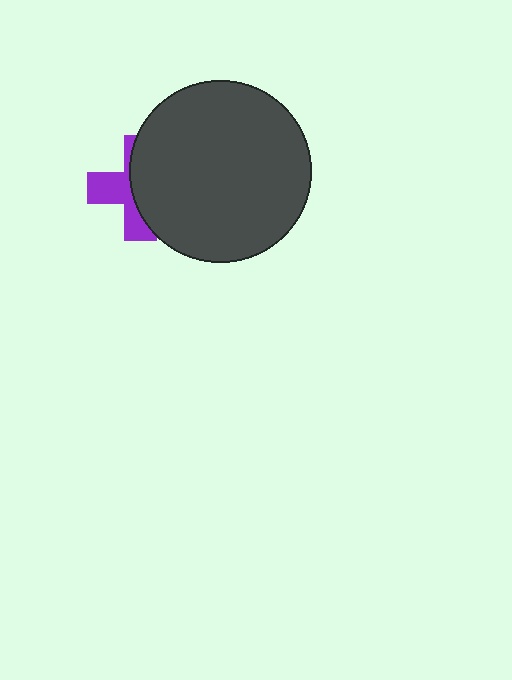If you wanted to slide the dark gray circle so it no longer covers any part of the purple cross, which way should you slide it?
Slide it right — that is the most direct way to separate the two shapes.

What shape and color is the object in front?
The object in front is a dark gray circle.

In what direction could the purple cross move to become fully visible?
The purple cross could move left. That would shift it out from behind the dark gray circle entirely.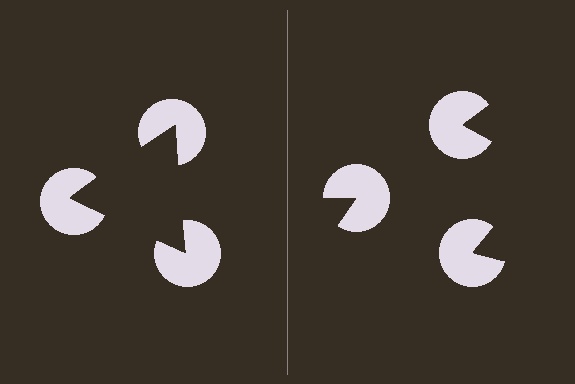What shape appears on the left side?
An illusory triangle.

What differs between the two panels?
The pac-man discs are positioned identically on both sides; only the wedge orientations differ. On the left they align to a triangle; on the right they are misaligned.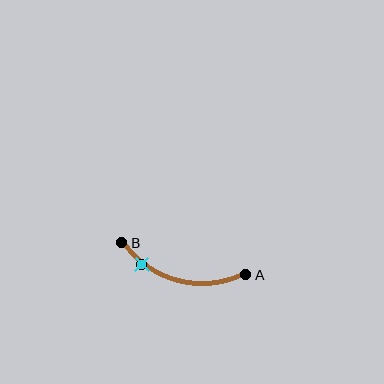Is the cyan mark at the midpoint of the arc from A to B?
No. The cyan mark lies on the arc but is closer to endpoint B. The arc midpoint would be at the point on the curve equidistant along the arc from both A and B.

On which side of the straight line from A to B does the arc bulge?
The arc bulges below the straight line connecting A and B.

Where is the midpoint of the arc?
The arc midpoint is the point on the curve farthest from the straight line joining A and B. It sits below that line.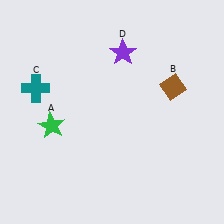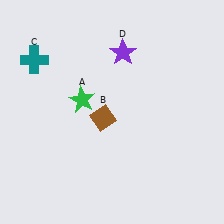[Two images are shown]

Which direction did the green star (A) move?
The green star (A) moved right.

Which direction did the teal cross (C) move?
The teal cross (C) moved up.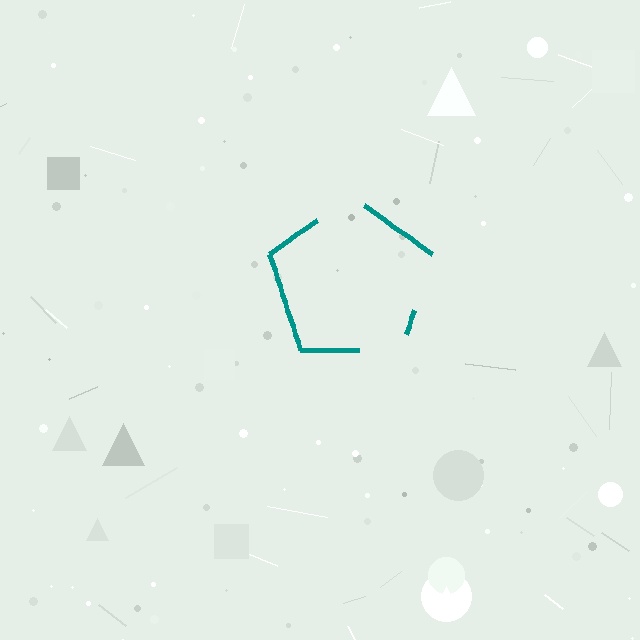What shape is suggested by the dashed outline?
The dashed outline suggests a pentagon.